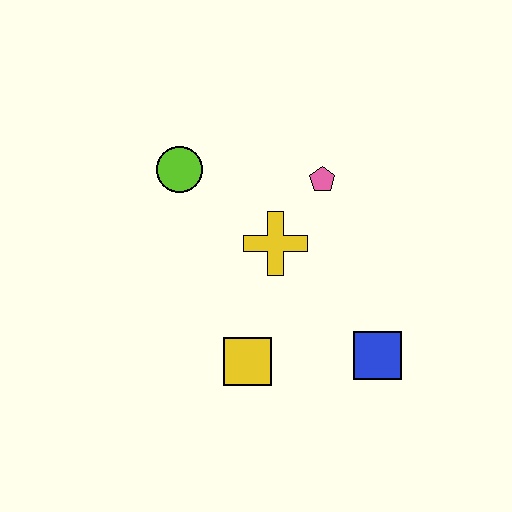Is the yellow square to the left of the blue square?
Yes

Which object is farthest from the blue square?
The lime circle is farthest from the blue square.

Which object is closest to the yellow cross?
The pink pentagon is closest to the yellow cross.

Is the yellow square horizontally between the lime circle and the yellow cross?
Yes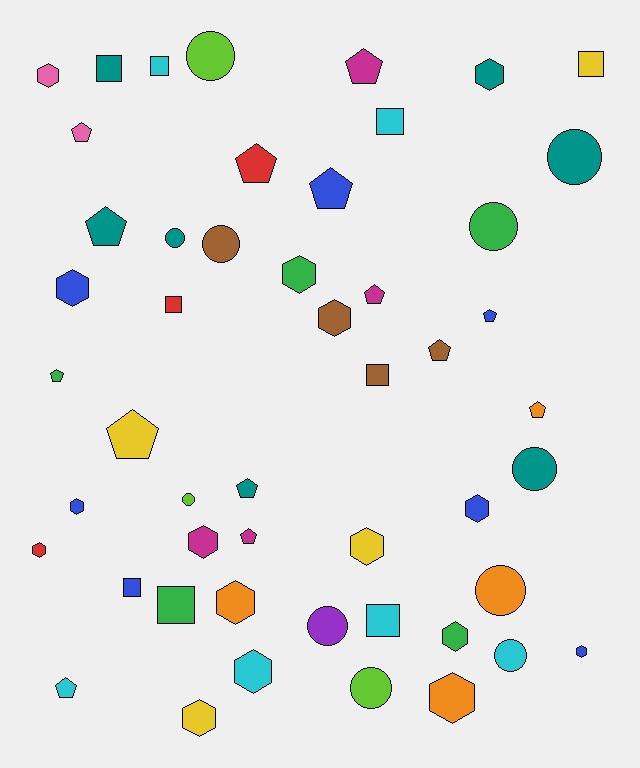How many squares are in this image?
There are 9 squares.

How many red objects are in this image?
There are 3 red objects.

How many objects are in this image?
There are 50 objects.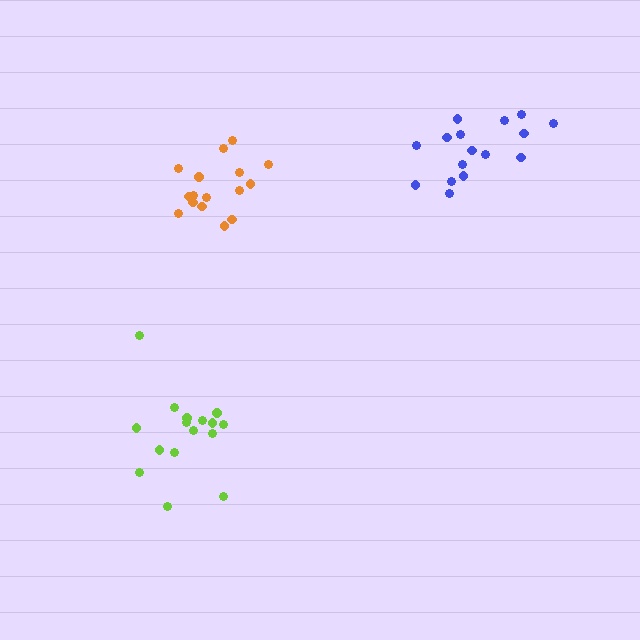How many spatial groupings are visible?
There are 3 spatial groupings.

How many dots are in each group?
Group 1: 16 dots, Group 2: 16 dots, Group 3: 16 dots (48 total).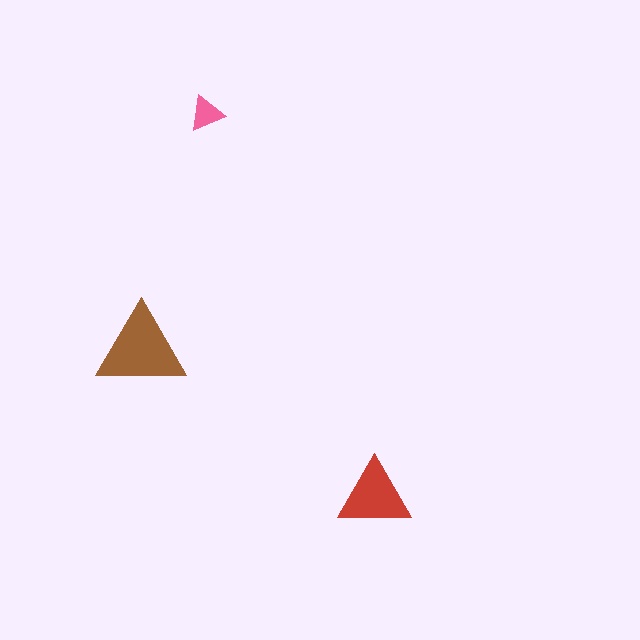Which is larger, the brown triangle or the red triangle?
The brown one.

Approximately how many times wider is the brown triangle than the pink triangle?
About 2.5 times wider.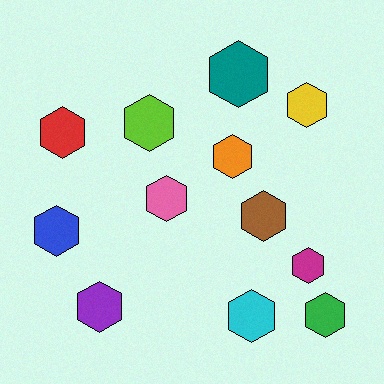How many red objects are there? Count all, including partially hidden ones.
There is 1 red object.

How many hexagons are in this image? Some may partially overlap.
There are 12 hexagons.